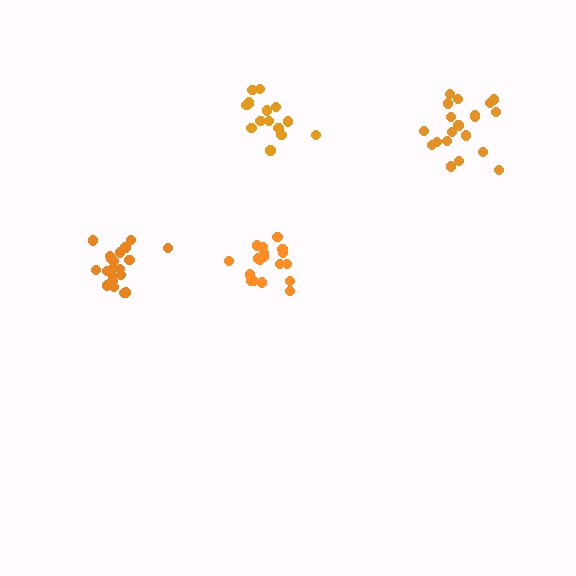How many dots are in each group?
Group 1: 18 dots, Group 2: 20 dots, Group 3: 15 dots, Group 4: 20 dots (73 total).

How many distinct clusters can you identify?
There are 4 distinct clusters.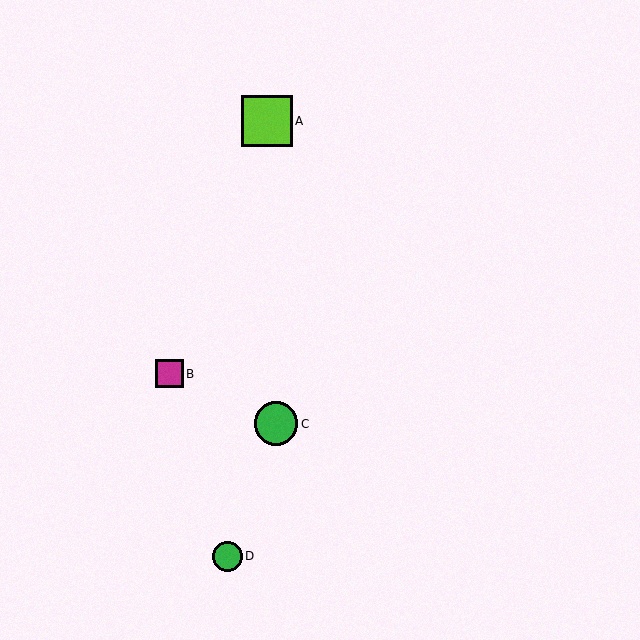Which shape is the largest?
The lime square (labeled A) is the largest.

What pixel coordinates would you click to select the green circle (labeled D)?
Click at (228, 556) to select the green circle D.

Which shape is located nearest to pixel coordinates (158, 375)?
The magenta square (labeled B) at (169, 374) is nearest to that location.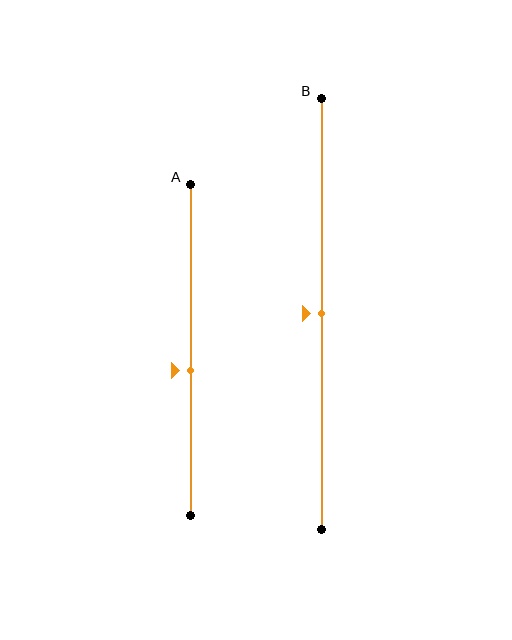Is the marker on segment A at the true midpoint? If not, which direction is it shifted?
No, the marker on segment A is shifted downward by about 6% of the segment length.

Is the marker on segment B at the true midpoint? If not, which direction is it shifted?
Yes, the marker on segment B is at the true midpoint.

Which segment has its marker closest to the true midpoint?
Segment B has its marker closest to the true midpoint.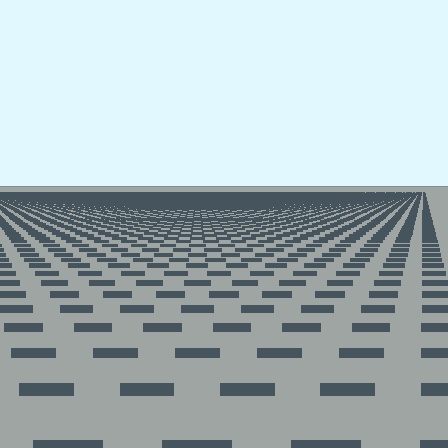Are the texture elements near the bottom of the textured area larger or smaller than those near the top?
Larger. Near the bottom, elements are closer to the viewer and appear at a bigger on-screen size.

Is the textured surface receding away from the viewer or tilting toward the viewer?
The surface is receding away from the viewer. Texture elements get smaller and denser toward the top.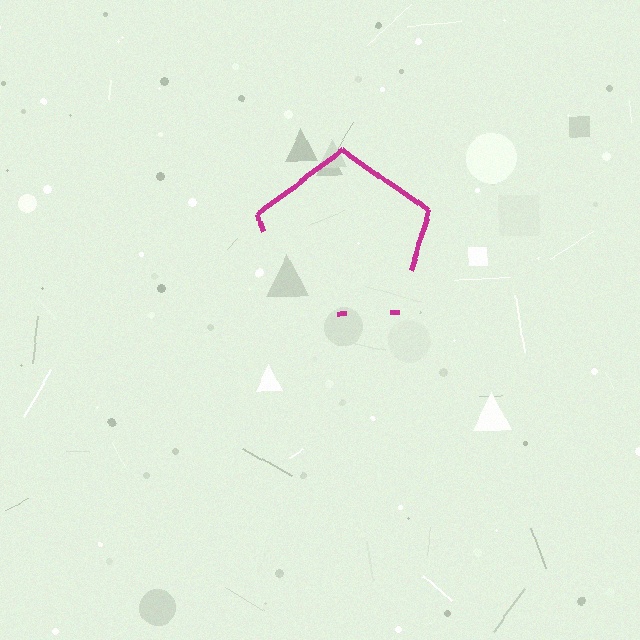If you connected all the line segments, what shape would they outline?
They would outline a pentagon.